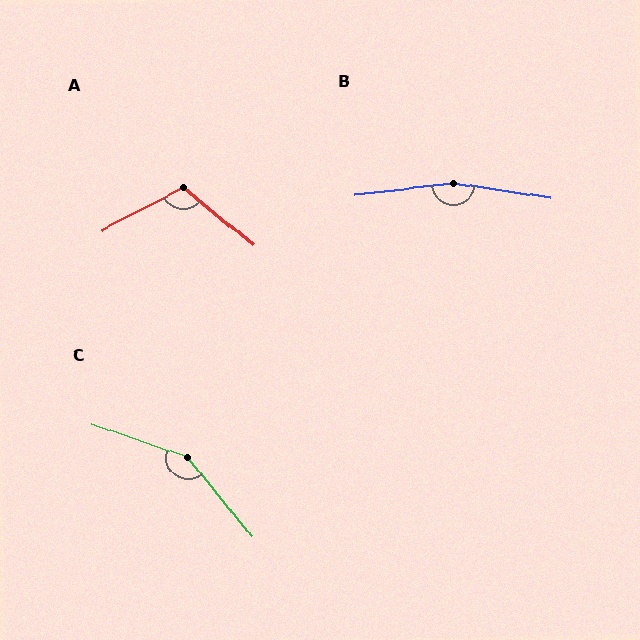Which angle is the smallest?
A, at approximately 113 degrees.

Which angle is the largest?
B, at approximately 164 degrees.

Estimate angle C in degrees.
Approximately 148 degrees.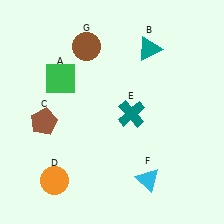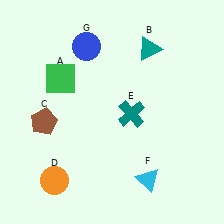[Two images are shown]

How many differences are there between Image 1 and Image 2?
There is 1 difference between the two images.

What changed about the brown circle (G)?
In Image 1, G is brown. In Image 2, it changed to blue.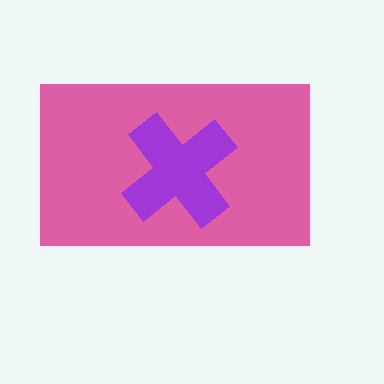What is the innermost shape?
The purple cross.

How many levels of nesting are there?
2.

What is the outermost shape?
The pink rectangle.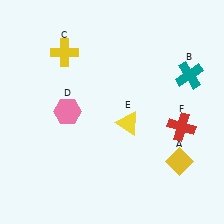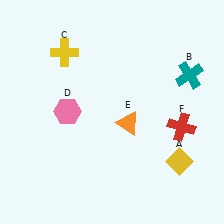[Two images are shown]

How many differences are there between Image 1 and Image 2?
There is 1 difference between the two images.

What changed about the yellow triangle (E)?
In Image 1, E is yellow. In Image 2, it changed to orange.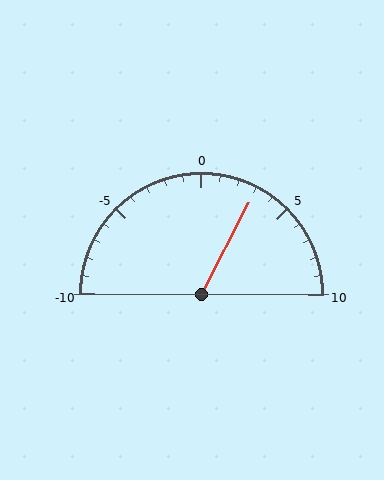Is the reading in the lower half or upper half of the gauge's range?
The reading is in the upper half of the range (-10 to 10).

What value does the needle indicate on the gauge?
The needle indicates approximately 3.